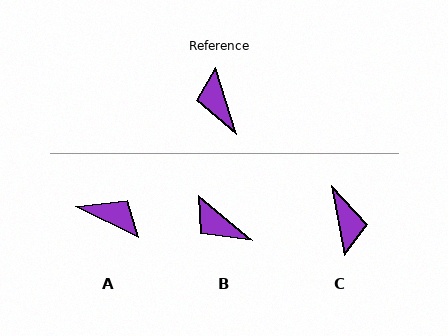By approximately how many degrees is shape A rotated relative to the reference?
Approximately 134 degrees clockwise.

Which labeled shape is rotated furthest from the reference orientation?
C, about 172 degrees away.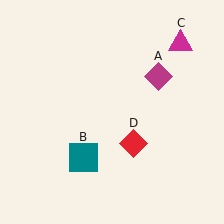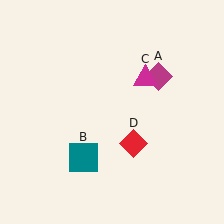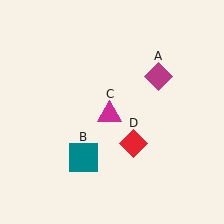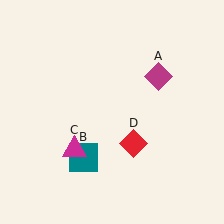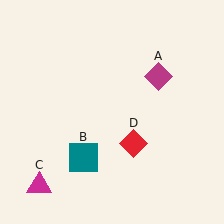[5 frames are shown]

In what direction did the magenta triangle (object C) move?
The magenta triangle (object C) moved down and to the left.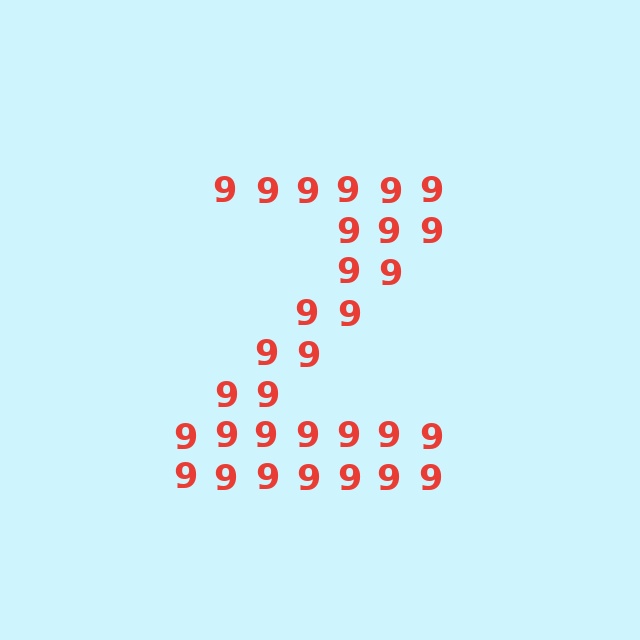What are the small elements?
The small elements are digit 9's.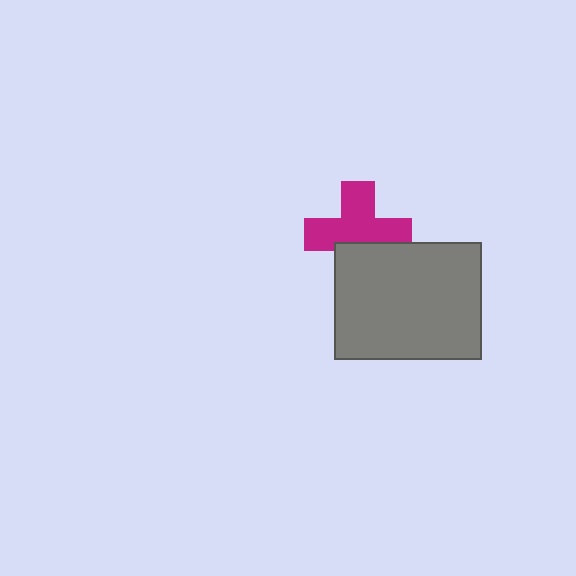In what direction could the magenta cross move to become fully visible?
The magenta cross could move up. That would shift it out from behind the gray rectangle entirely.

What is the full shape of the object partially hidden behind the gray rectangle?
The partially hidden object is a magenta cross.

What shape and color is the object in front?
The object in front is a gray rectangle.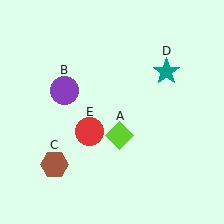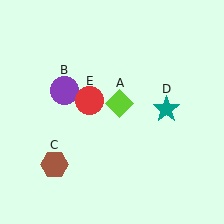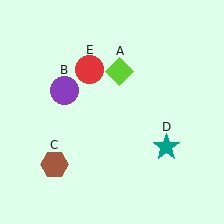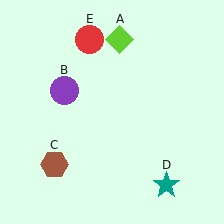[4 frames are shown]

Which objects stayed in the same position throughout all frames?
Purple circle (object B) and brown hexagon (object C) remained stationary.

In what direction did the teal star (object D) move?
The teal star (object D) moved down.